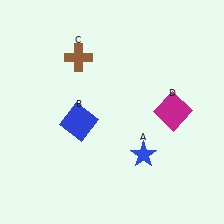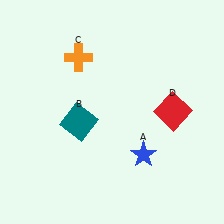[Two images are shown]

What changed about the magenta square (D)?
In Image 1, D is magenta. In Image 2, it changed to red.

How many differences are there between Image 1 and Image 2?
There are 3 differences between the two images.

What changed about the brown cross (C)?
In Image 1, C is brown. In Image 2, it changed to orange.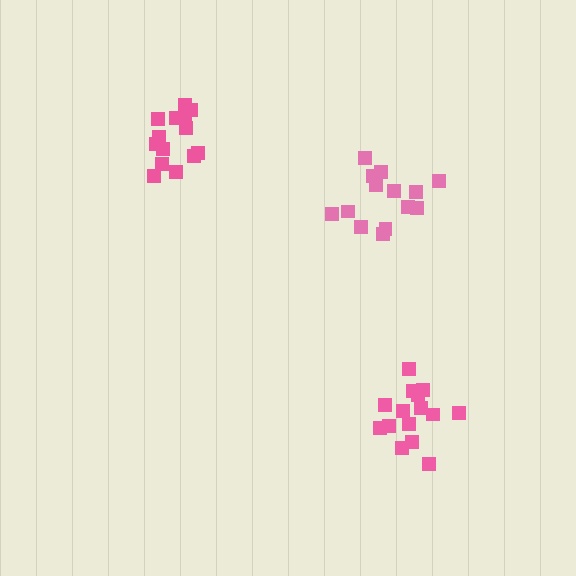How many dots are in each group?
Group 1: 14 dots, Group 2: 14 dots, Group 3: 15 dots (43 total).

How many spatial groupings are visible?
There are 3 spatial groupings.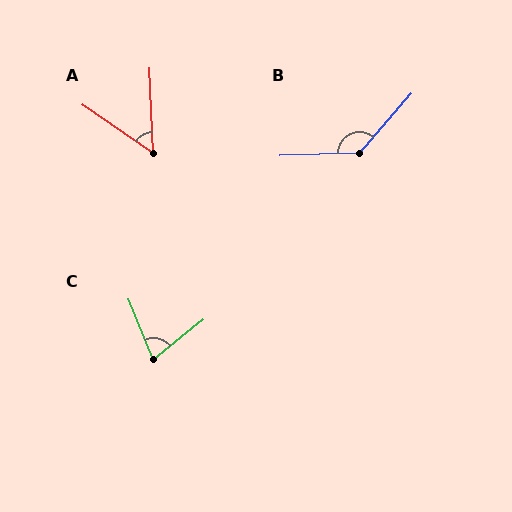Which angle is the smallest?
A, at approximately 53 degrees.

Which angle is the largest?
B, at approximately 133 degrees.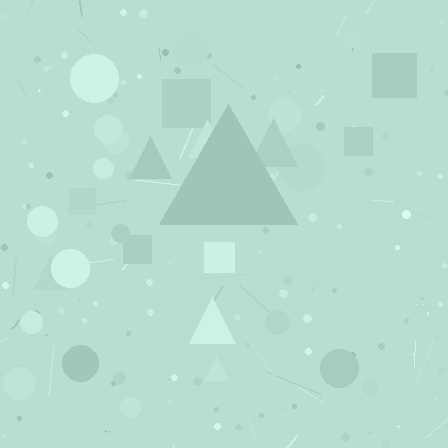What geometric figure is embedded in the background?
A triangle is embedded in the background.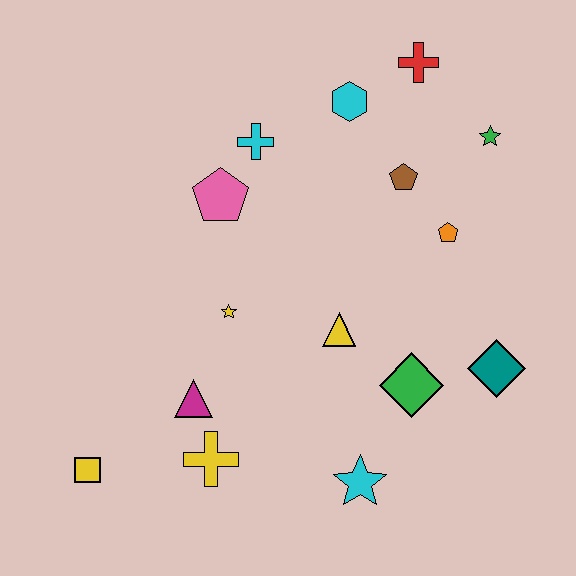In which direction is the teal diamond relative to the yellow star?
The teal diamond is to the right of the yellow star.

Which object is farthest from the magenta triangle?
The red cross is farthest from the magenta triangle.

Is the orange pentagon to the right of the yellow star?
Yes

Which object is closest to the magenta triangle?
The yellow cross is closest to the magenta triangle.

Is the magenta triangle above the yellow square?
Yes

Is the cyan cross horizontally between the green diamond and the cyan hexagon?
No